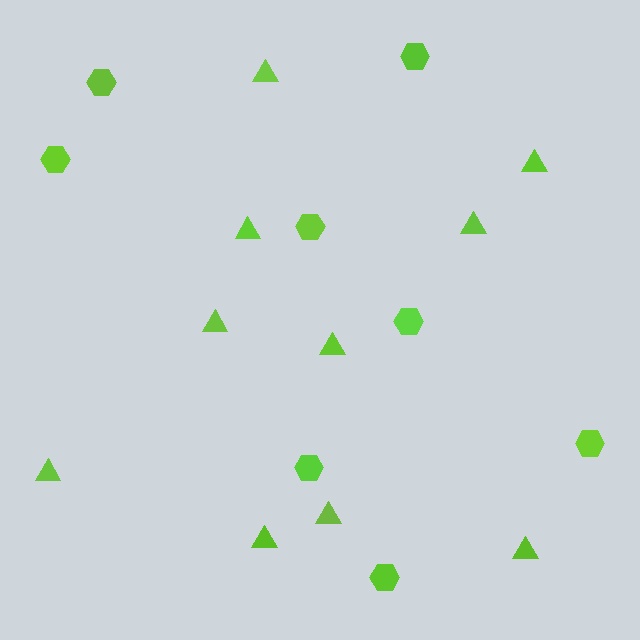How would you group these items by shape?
There are 2 groups: one group of triangles (10) and one group of hexagons (8).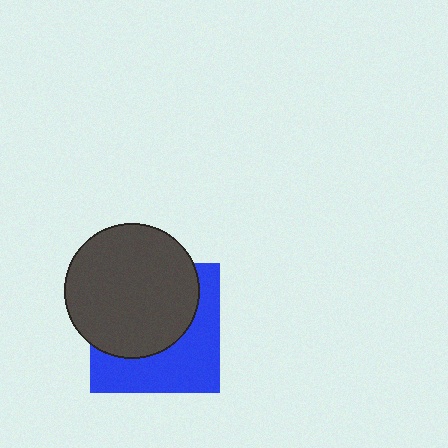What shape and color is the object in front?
The object in front is a dark gray circle.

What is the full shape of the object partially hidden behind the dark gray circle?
The partially hidden object is a blue square.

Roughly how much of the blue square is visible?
About half of it is visible (roughly 45%).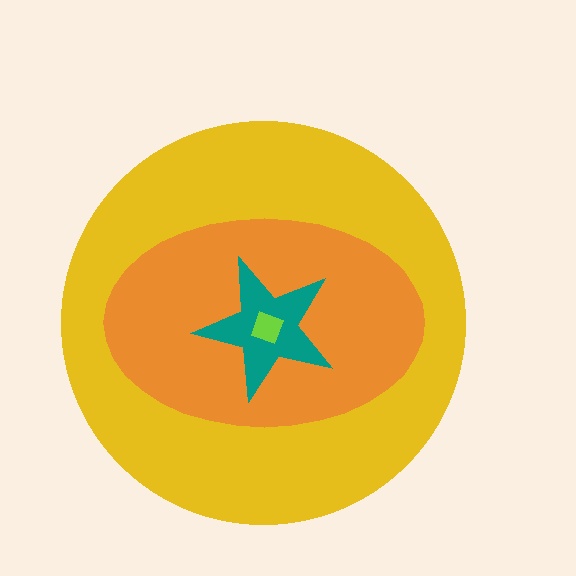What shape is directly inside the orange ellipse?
The teal star.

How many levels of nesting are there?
4.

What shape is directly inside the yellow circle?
The orange ellipse.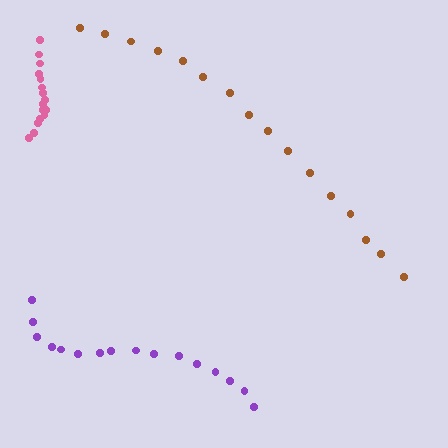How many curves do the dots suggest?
There are 3 distinct paths.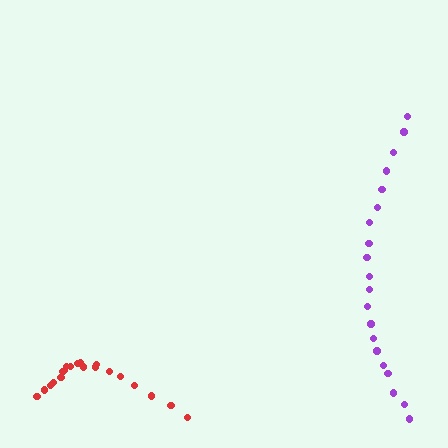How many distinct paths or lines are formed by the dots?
There are 2 distinct paths.